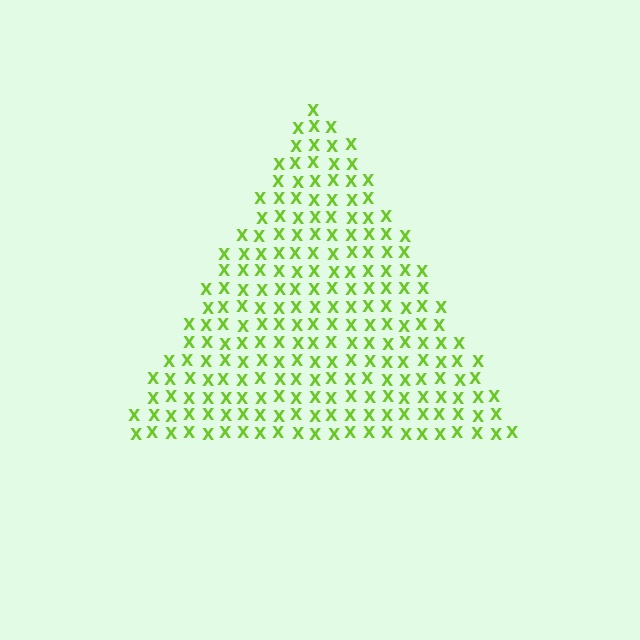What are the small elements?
The small elements are letter X's.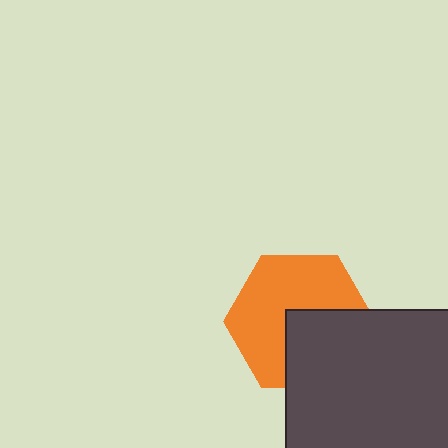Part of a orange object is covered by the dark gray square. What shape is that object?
It is a hexagon.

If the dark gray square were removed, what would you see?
You would see the complete orange hexagon.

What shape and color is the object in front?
The object in front is a dark gray square.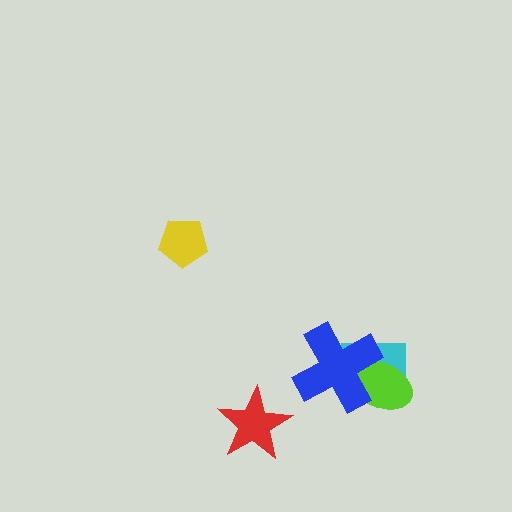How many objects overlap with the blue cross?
2 objects overlap with the blue cross.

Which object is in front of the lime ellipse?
The blue cross is in front of the lime ellipse.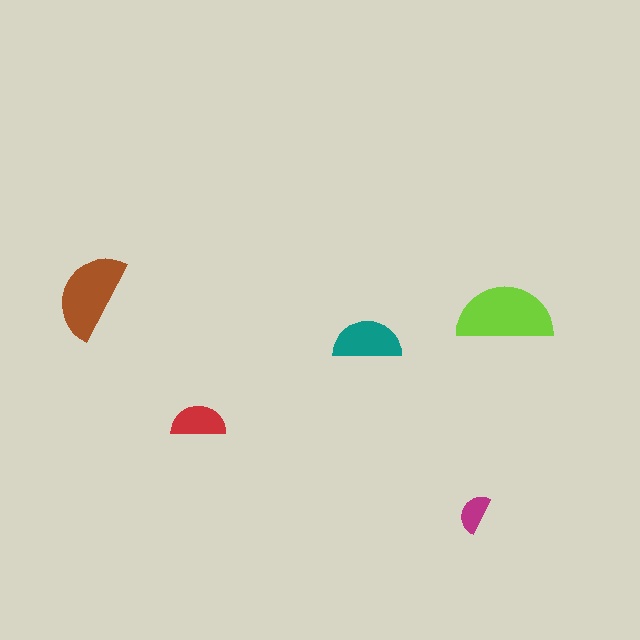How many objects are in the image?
There are 5 objects in the image.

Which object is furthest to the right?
The lime semicircle is rightmost.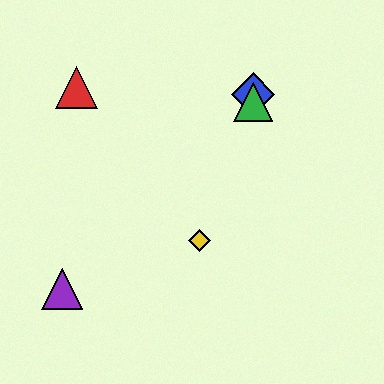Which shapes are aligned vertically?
The blue diamond, the green triangle are aligned vertically.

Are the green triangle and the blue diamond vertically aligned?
Yes, both are at x≈253.